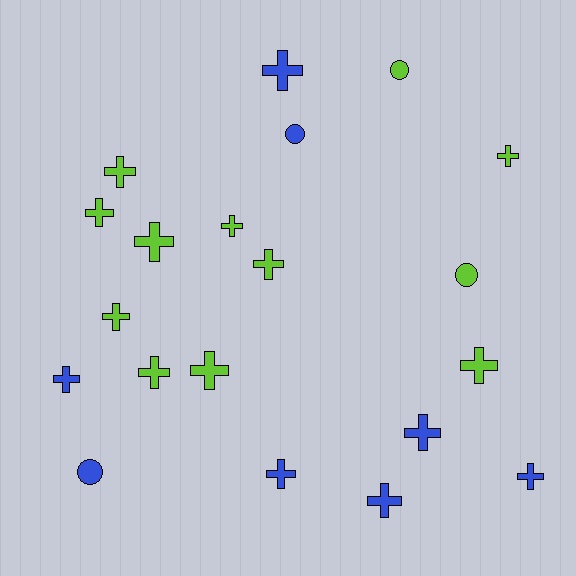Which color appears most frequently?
Lime, with 12 objects.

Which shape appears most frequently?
Cross, with 16 objects.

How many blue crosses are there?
There are 6 blue crosses.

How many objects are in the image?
There are 20 objects.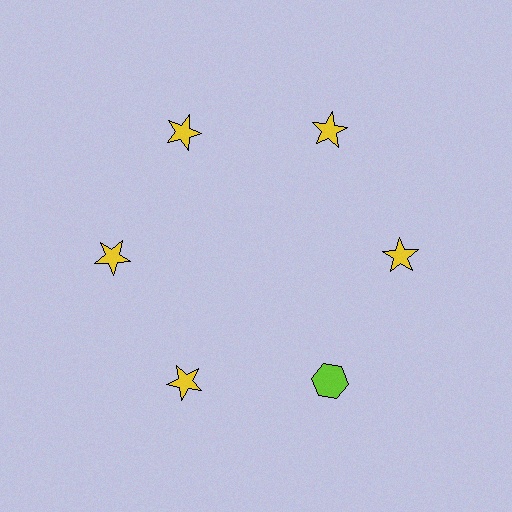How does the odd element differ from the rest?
It differs in both color (lime instead of yellow) and shape (hexagon instead of star).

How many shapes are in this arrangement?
There are 6 shapes arranged in a ring pattern.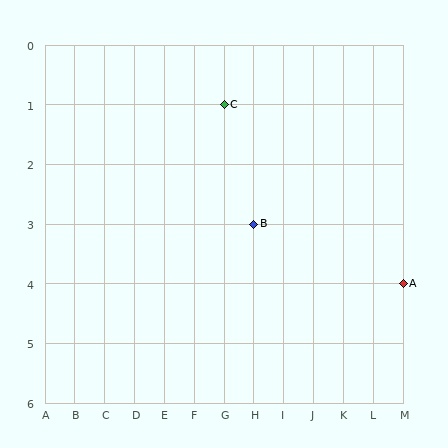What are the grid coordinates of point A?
Point A is at grid coordinates (M, 4).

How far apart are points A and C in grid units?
Points A and C are 6 columns and 3 rows apart (about 6.7 grid units diagonally).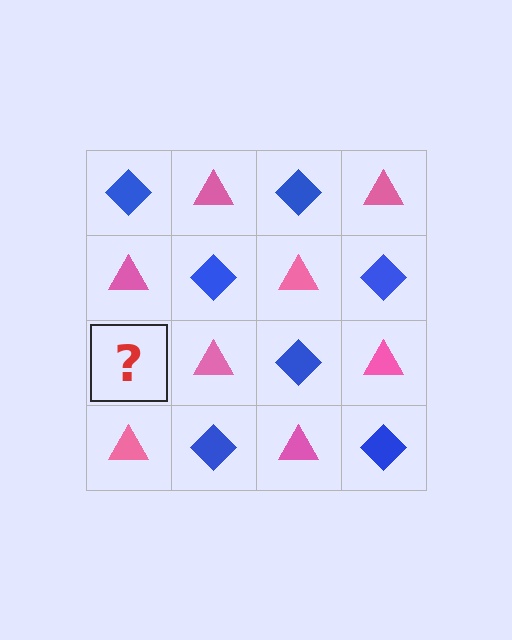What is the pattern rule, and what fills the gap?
The rule is that it alternates blue diamond and pink triangle in a checkerboard pattern. The gap should be filled with a blue diamond.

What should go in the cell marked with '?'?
The missing cell should contain a blue diamond.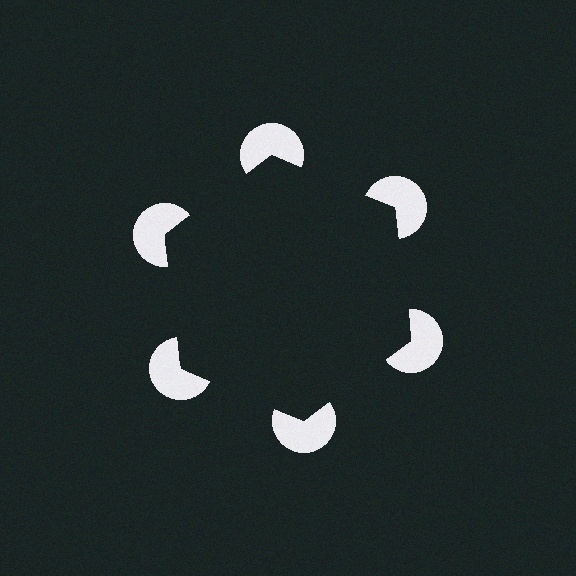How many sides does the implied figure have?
6 sides.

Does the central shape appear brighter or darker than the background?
It typically appears slightly darker than the background, even though no actual brightness change is drawn.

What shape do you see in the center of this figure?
An illusory hexagon — its edges are inferred from the aligned wedge cuts in the pac-man discs, not physically drawn.